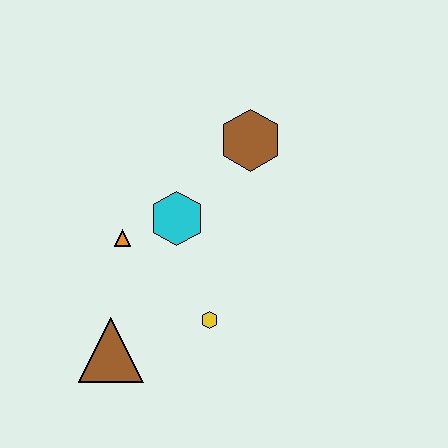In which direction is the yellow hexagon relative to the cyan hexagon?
The yellow hexagon is below the cyan hexagon.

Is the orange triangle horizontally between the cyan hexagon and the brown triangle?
Yes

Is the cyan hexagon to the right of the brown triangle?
Yes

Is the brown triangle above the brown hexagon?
No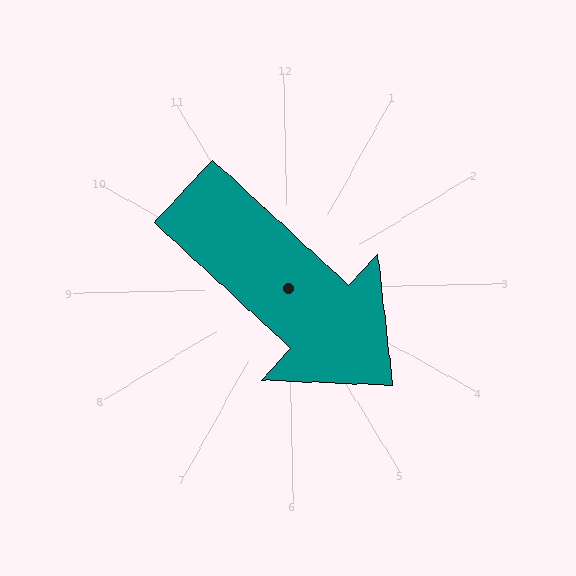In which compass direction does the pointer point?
Southeast.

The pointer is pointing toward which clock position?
Roughly 4 o'clock.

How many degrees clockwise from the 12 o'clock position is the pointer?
Approximately 134 degrees.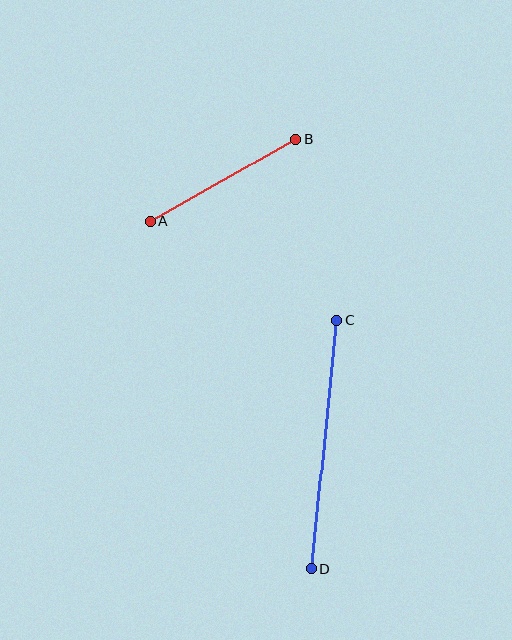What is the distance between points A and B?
The distance is approximately 166 pixels.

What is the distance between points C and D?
The distance is approximately 250 pixels.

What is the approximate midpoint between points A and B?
The midpoint is at approximately (223, 180) pixels.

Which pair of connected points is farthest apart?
Points C and D are farthest apart.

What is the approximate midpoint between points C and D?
The midpoint is at approximately (324, 445) pixels.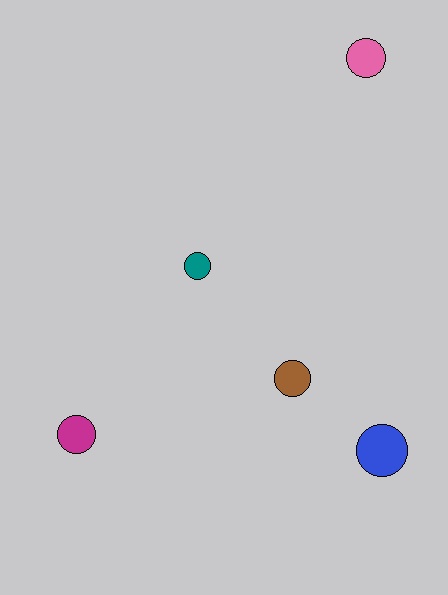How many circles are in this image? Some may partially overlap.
There are 5 circles.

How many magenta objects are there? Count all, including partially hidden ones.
There is 1 magenta object.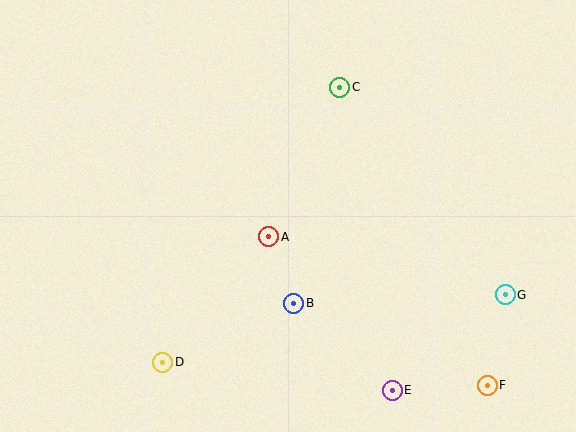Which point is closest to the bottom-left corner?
Point D is closest to the bottom-left corner.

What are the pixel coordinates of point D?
Point D is at (163, 362).